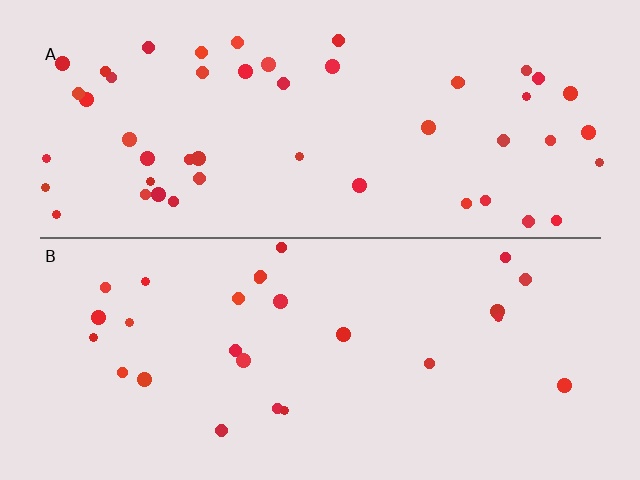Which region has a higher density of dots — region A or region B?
A (the top).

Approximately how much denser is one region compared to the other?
Approximately 1.8× — region A over region B.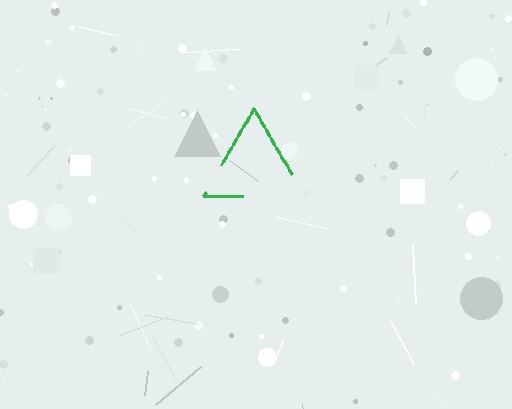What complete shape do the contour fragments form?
The contour fragments form a triangle.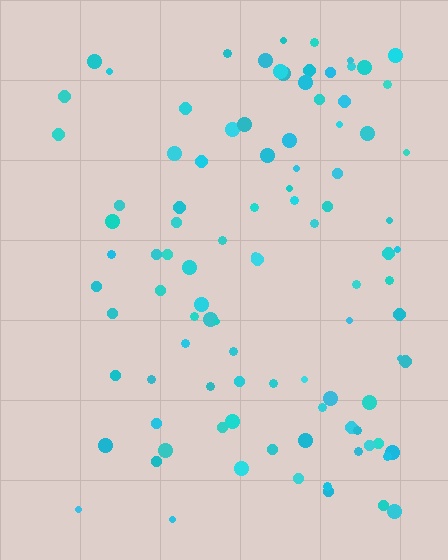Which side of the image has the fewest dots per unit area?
The left.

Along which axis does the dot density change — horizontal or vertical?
Horizontal.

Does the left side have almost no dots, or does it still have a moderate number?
Still a moderate number, just noticeably fewer than the right.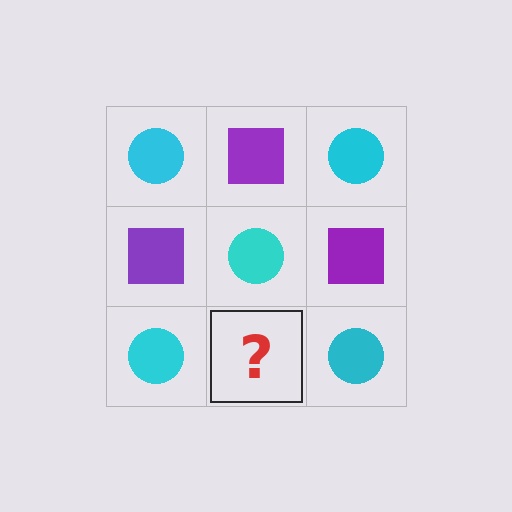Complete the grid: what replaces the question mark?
The question mark should be replaced with a purple square.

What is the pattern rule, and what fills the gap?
The rule is that it alternates cyan circle and purple square in a checkerboard pattern. The gap should be filled with a purple square.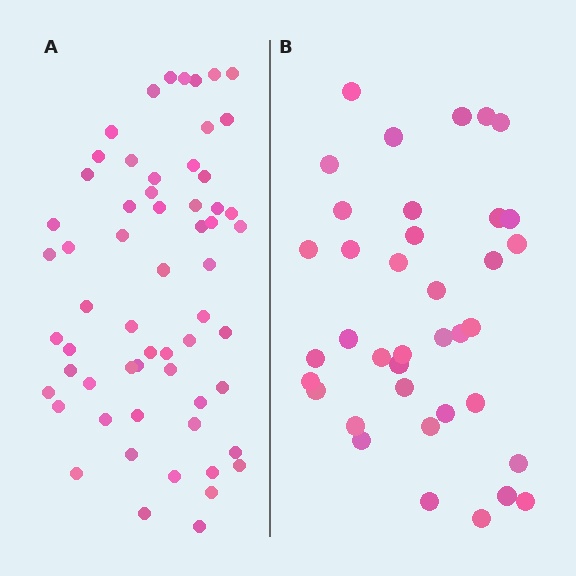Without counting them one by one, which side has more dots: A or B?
Region A (the left region) has more dots.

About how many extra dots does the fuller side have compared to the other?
Region A has approximately 20 more dots than region B.